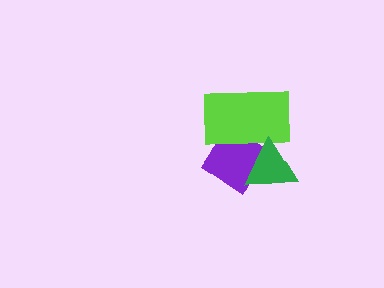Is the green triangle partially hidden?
No, no other shape covers it.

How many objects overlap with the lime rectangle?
2 objects overlap with the lime rectangle.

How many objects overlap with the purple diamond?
2 objects overlap with the purple diamond.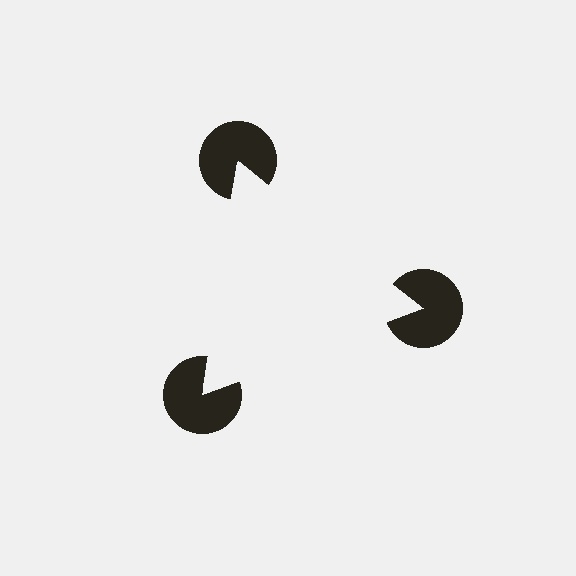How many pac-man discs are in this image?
There are 3 — one at each vertex of the illusory triangle.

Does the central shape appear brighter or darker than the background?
It typically appears slightly brighter than the background, even though no actual brightness change is drawn.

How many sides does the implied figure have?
3 sides.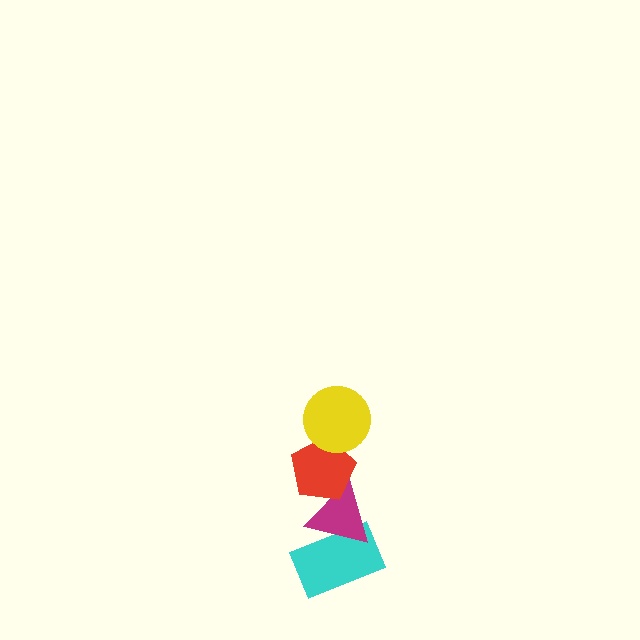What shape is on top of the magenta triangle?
The red pentagon is on top of the magenta triangle.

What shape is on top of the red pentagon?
The yellow circle is on top of the red pentagon.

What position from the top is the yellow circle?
The yellow circle is 1st from the top.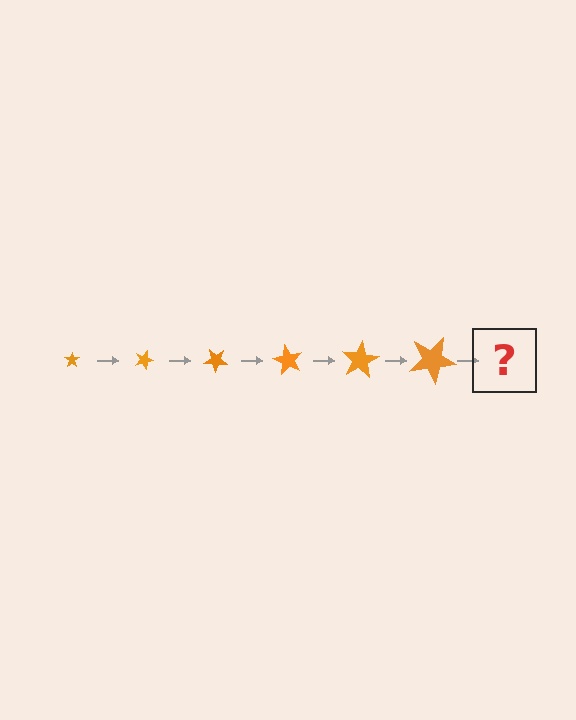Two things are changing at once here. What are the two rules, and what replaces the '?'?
The two rules are that the star grows larger each step and it rotates 20 degrees each step. The '?' should be a star, larger than the previous one and rotated 120 degrees from the start.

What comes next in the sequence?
The next element should be a star, larger than the previous one and rotated 120 degrees from the start.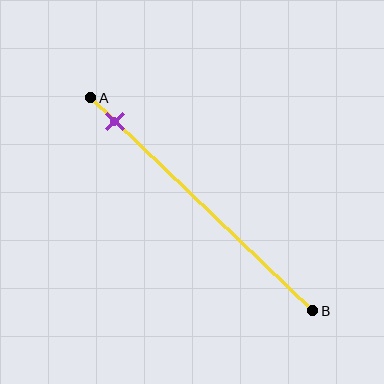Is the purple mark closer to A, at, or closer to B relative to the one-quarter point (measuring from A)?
The purple mark is closer to point A than the one-quarter point of segment AB.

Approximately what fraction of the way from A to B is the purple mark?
The purple mark is approximately 10% of the way from A to B.